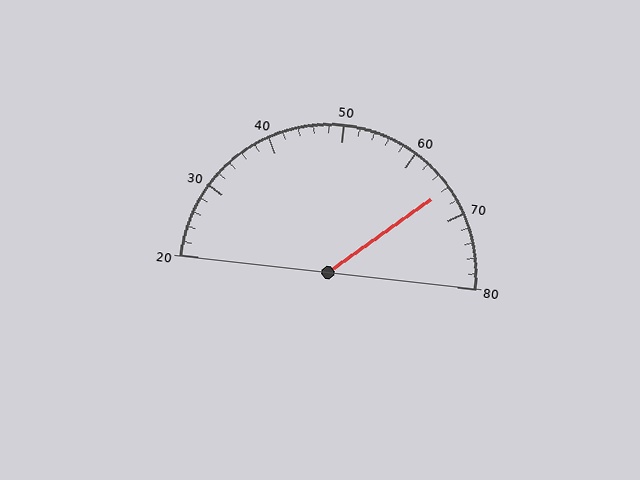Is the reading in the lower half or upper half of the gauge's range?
The reading is in the upper half of the range (20 to 80).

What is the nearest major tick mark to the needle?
The nearest major tick mark is 70.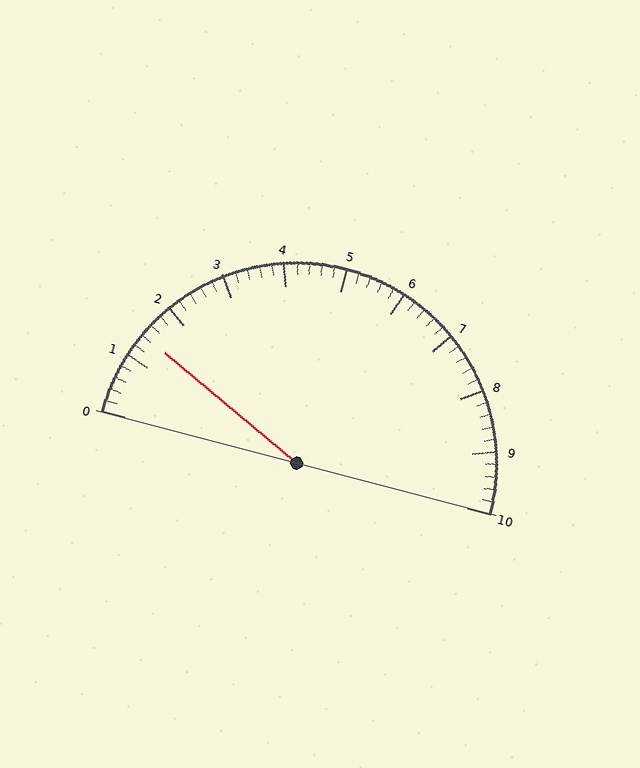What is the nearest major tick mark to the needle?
The nearest major tick mark is 1.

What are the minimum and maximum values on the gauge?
The gauge ranges from 0 to 10.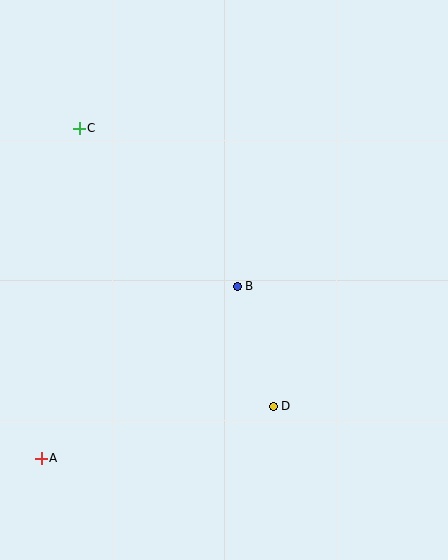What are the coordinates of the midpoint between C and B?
The midpoint between C and B is at (158, 207).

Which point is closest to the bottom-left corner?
Point A is closest to the bottom-left corner.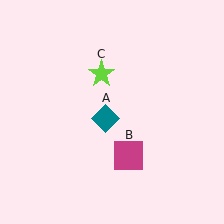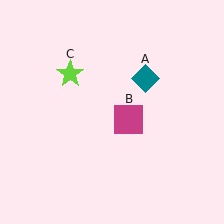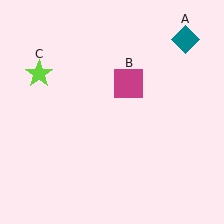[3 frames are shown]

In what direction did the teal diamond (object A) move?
The teal diamond (object A) moved up and to the right.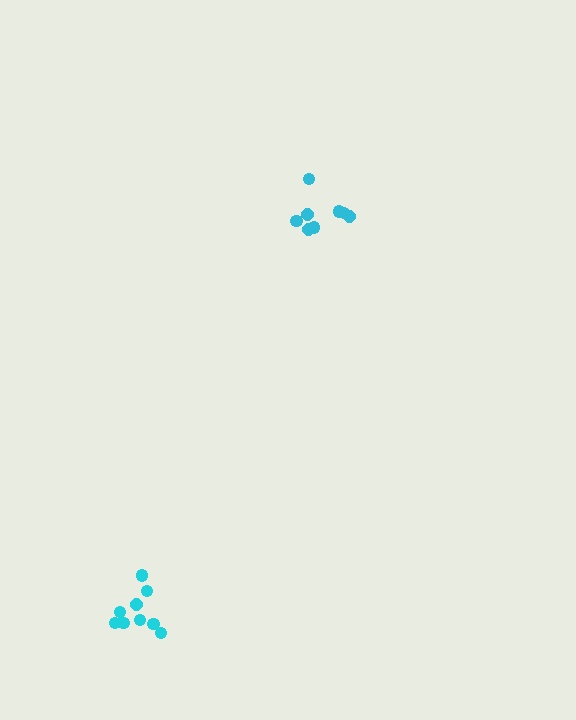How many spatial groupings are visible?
There are 2 spatial groupings.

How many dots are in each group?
Group 1: 9 dots, Group 2: 8 dots (17 total).